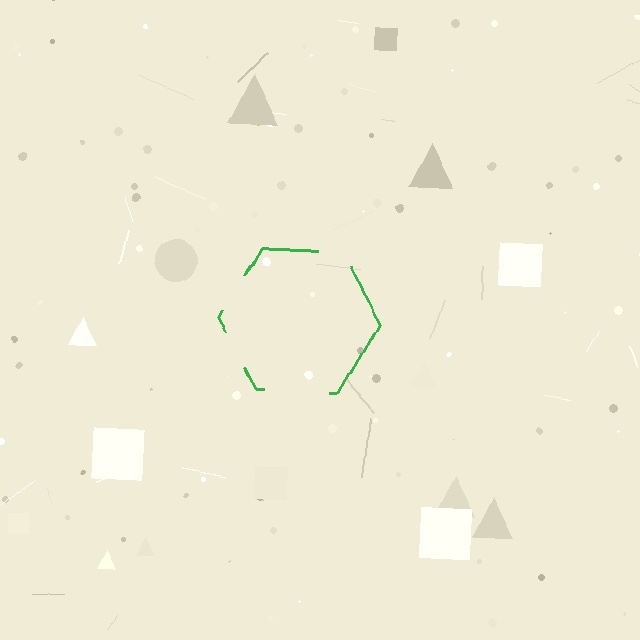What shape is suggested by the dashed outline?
The dashed outline suggests a hexagon.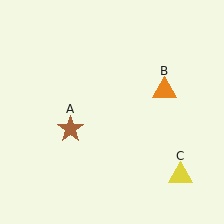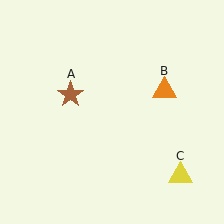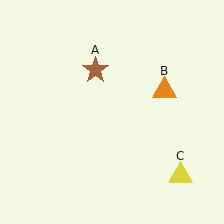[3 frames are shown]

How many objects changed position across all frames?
1 object changed position: brown star (object A).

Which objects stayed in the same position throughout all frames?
Orange triangle (object B) and yellow triangle (object C) remained stationary.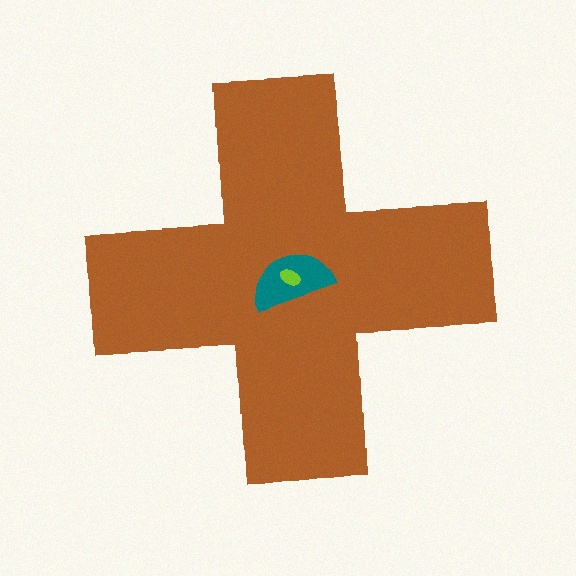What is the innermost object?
The lime ellipse.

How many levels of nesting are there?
3.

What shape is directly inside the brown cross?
The teal semicircle.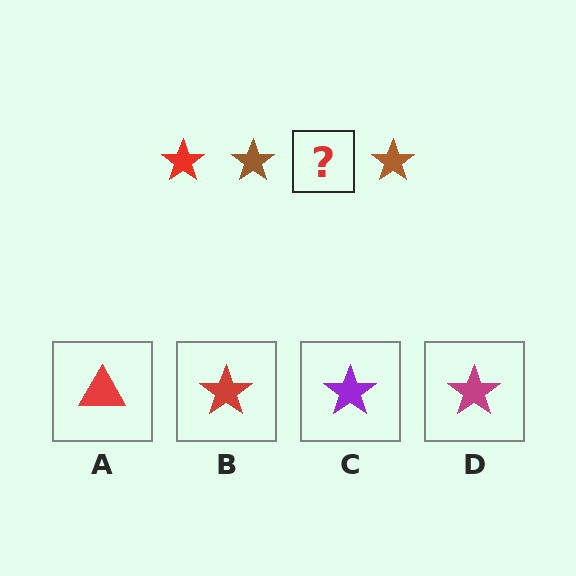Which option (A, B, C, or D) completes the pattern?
B.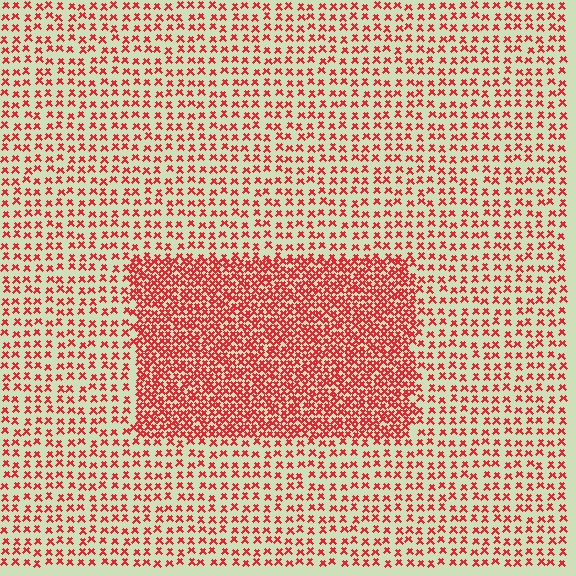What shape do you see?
I see a rectangle.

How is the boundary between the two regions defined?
The boundary is defined by a change in element density (approximately 2.3x ratio). All elements are the same color, size, and shape.